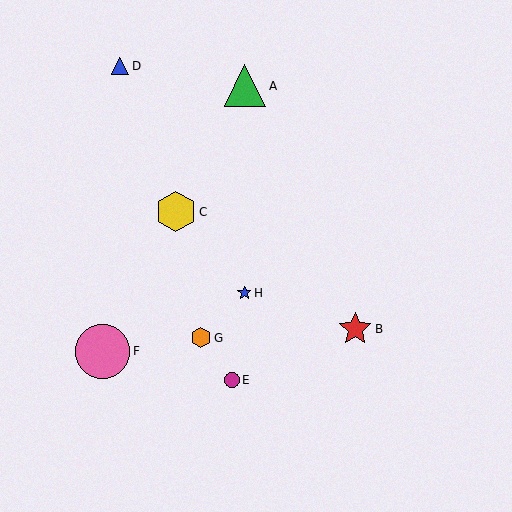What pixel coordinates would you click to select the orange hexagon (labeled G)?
Click at (201, 338) to select the orange hexagon G.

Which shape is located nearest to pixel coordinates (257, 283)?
The blue star (labeled H) at (244, 293) is nearest to that location.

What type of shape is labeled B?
Shape B is a red star.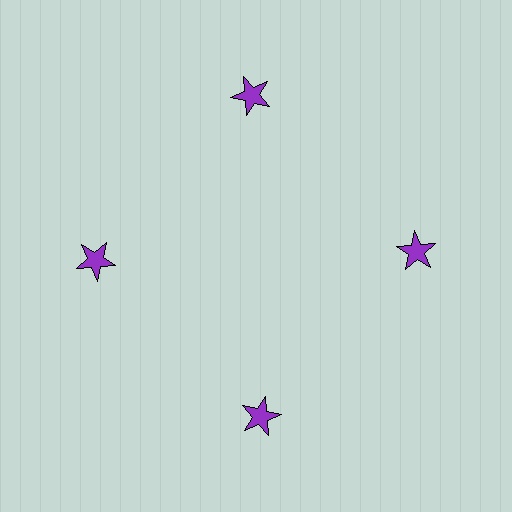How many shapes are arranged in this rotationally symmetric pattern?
There are 4 shapes, arranged in 4 groups of 1.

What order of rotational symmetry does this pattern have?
This pattern has 4-fold rotational symmetry.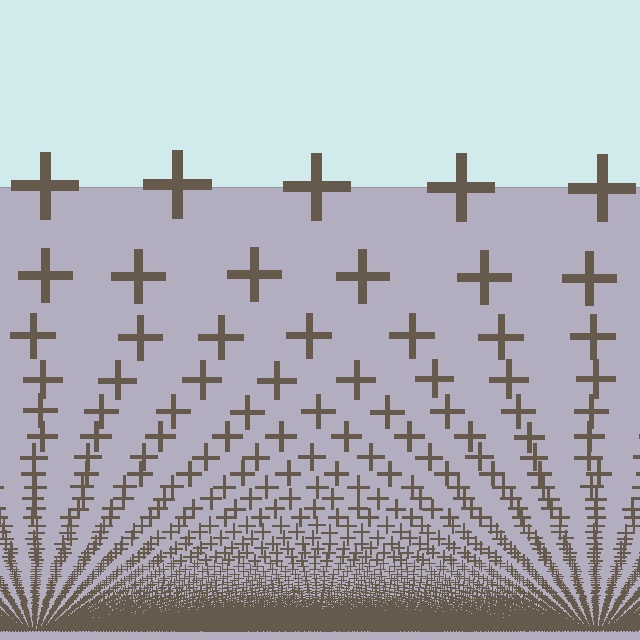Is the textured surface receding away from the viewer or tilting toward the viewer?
The surface appears to tilt toward the viewer. Texture elements get larger and sparser toward the top.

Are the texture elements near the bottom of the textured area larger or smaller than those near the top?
Smaller. The gradient is inverted — elements near the bottom are smaller and denser.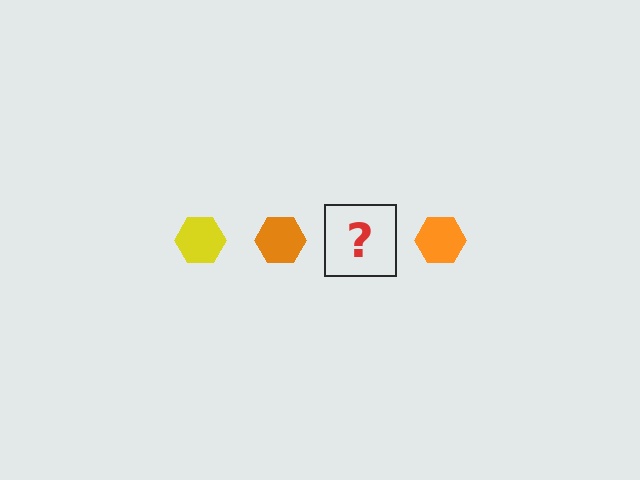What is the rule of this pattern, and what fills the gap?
The rule is that the pattern cycles through yellow, orange hexagons. The gap should be filled with a yellow hexagon.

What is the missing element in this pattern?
The missing element is a yellow hexagon.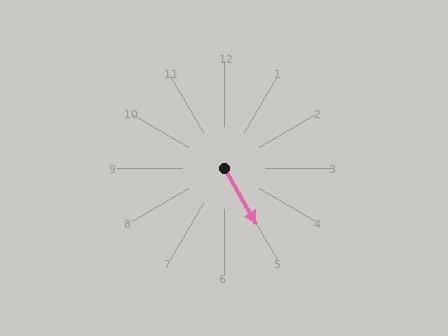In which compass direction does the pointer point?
Southeast.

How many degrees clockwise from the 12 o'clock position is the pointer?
Approximately 150 degrees.